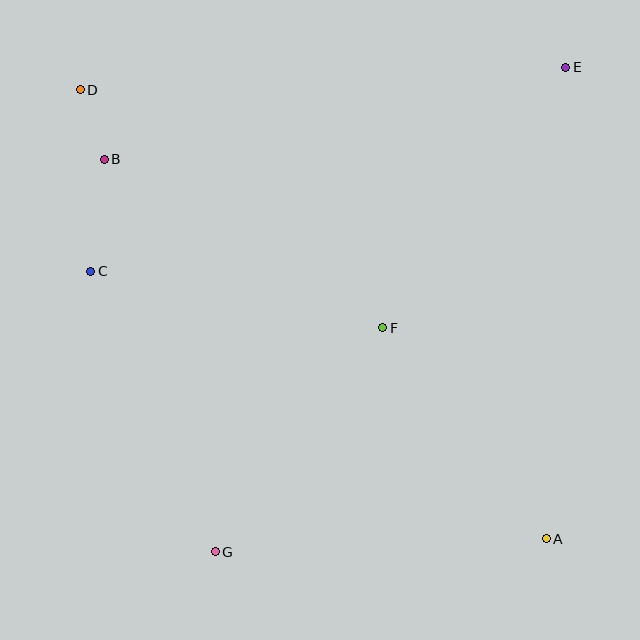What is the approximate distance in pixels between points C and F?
The distance between C and F is approximately 297 pixels.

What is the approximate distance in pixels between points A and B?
The distance between A and B is approximately 582 pixels.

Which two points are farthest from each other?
Points A and D are farthest from each other.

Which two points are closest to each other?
Points B and D are closest to each other.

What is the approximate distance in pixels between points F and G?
The distance between F and G is approximately 279 pixels.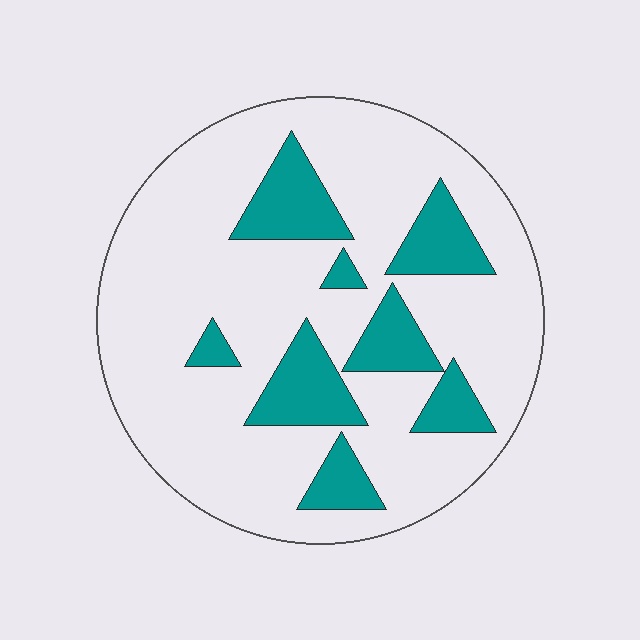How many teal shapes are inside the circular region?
8.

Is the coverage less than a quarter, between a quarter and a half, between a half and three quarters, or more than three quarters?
Less than a quarter.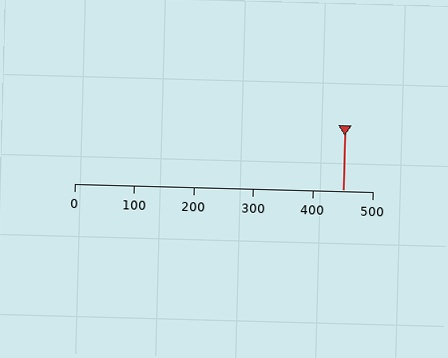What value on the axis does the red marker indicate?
The marker indicates approximately 450.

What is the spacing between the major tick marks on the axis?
The major ticks are spaced 100 apart.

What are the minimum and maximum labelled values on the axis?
The axis runs from 0 to 500.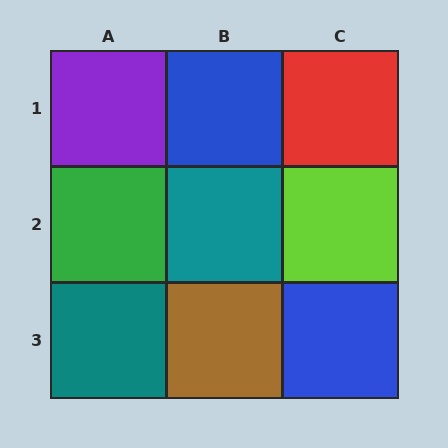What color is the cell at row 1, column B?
Blue.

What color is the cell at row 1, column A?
Purple.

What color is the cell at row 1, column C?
Red.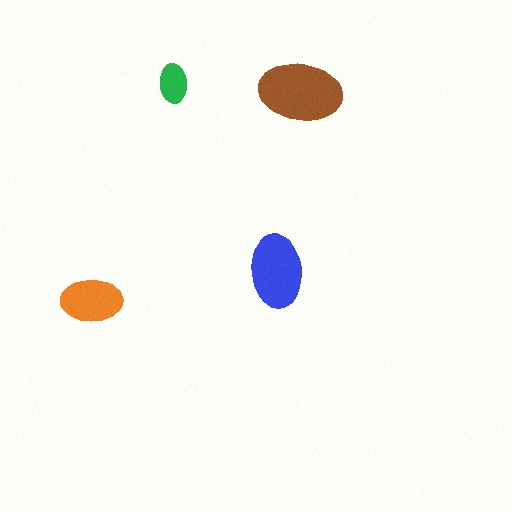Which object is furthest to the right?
The brown ellipse is rightmost.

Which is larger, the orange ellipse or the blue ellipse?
The blue one.